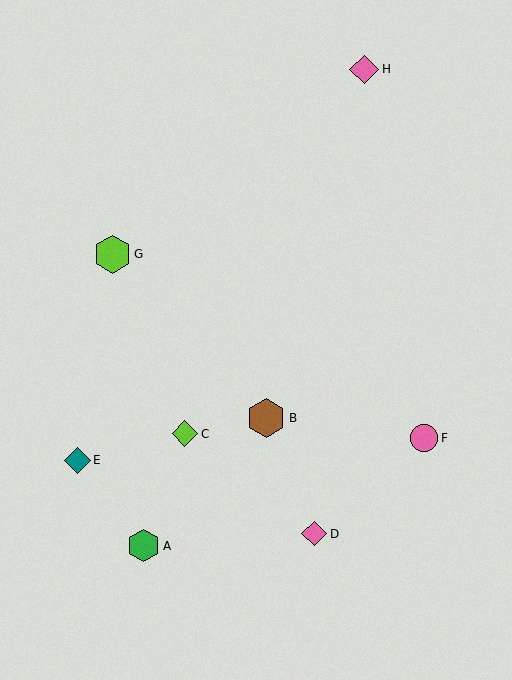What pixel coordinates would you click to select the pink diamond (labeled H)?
Click at (364, 69) to select the pink diamond H.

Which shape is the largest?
The brown hexagon (labeled B) is the largest.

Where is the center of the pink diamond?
The center of the pink diamond is at (364, 69).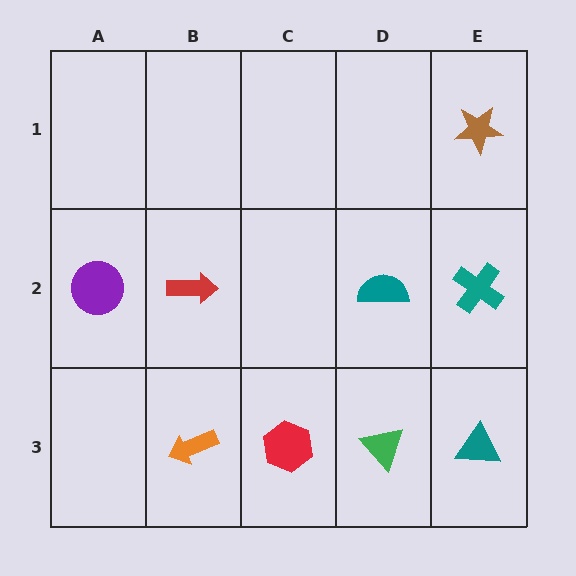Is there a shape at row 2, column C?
No, that cell is empty.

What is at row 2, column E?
A teal cross.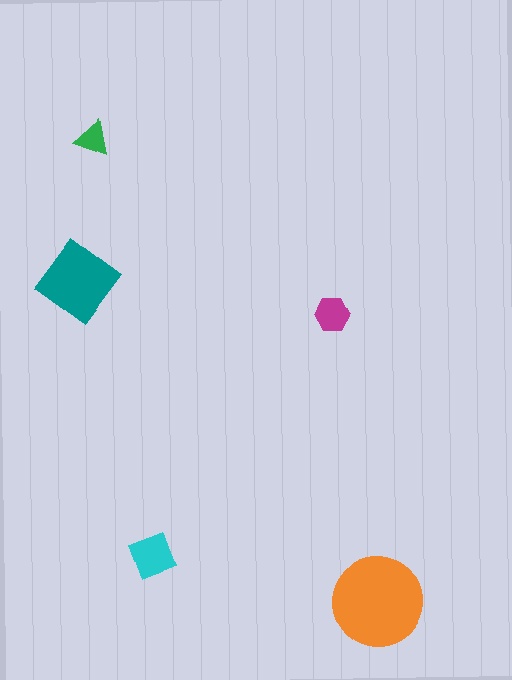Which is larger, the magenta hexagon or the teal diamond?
The teal diamond.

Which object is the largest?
The orange circle.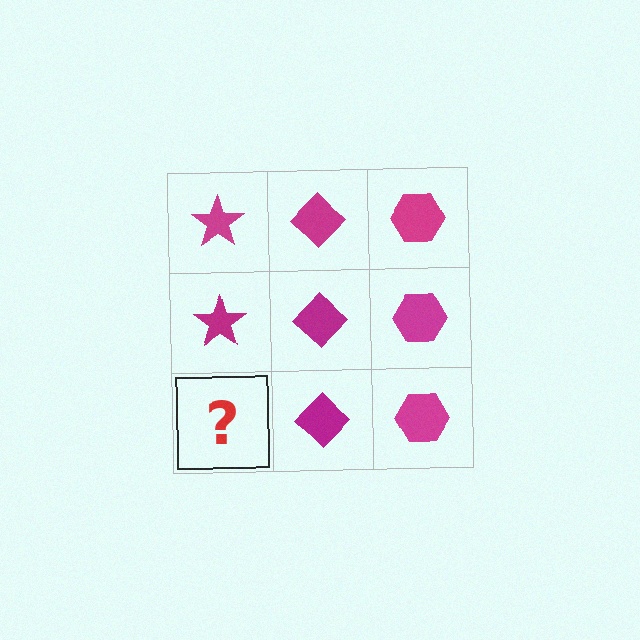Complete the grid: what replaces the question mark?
The question mark should be replaced with a magenta star.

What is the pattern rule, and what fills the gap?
The rule is that each column has a consistent shape. The gap should be filled with a magenta star.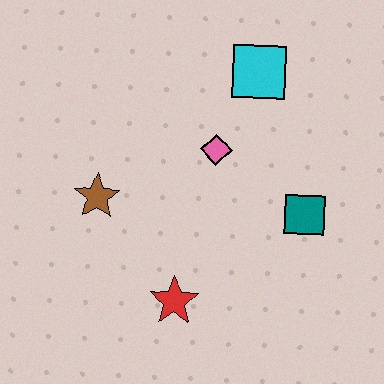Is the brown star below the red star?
No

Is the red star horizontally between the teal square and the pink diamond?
No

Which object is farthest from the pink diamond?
The red star is farthest from the pink diamond.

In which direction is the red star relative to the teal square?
The red star is to the left of the teal square.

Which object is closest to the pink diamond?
The cyan square is closest to the pink diamond.